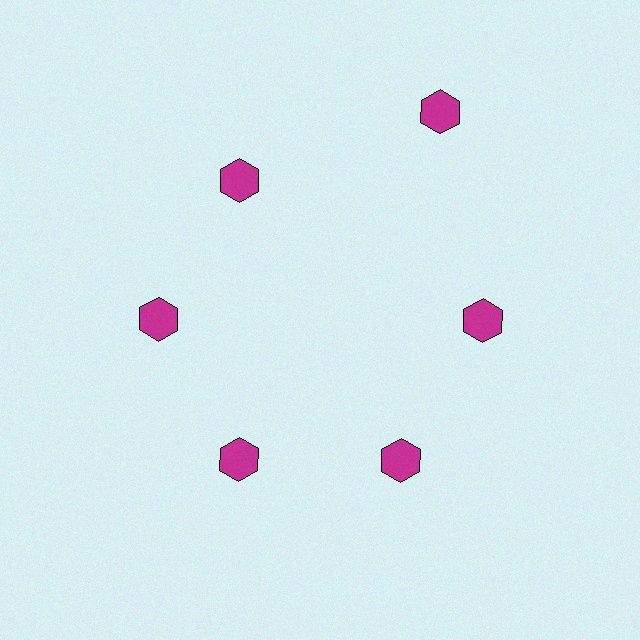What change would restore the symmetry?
The symmetry would be restored by moving it inward, back onto the ring so that all 6 hexagons sit at equal angles and equal distance from the center.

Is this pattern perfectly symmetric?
No. The 6 magenta hexagons are arranged in a ring, but one element near the 1 o'clock position is pushed outward from the center, breaking the 6-fold rotational symmetry.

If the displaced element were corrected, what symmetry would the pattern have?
It would have 6-fold rotational symmetry — the pattern would map onto itself every 60 degrees.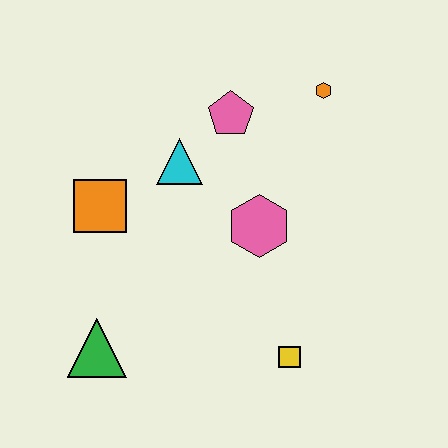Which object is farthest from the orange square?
The orange hexagon is farthest from the orange square.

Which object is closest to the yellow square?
The pink hexagon is closest to the yellow square.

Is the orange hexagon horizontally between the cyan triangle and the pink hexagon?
No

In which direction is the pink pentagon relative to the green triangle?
The pink pentagon is above the green triangle.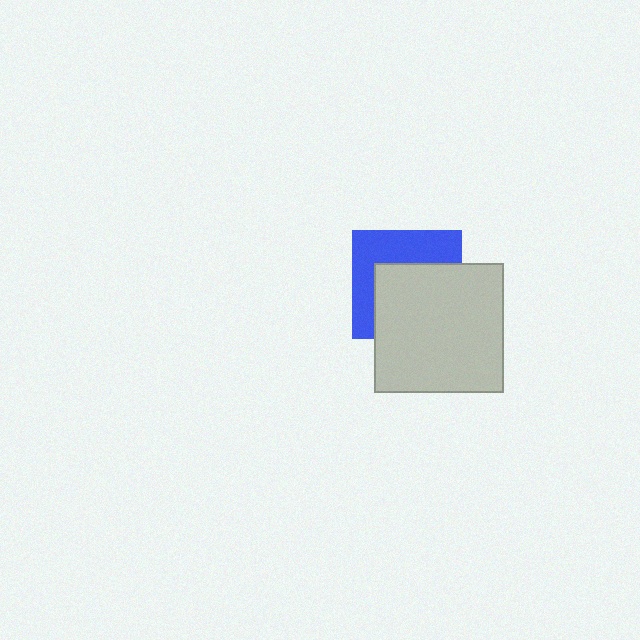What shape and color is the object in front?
The object in front is a light gray square.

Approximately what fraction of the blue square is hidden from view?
Roughly 55% of the blue square is hidden behind the light gray square.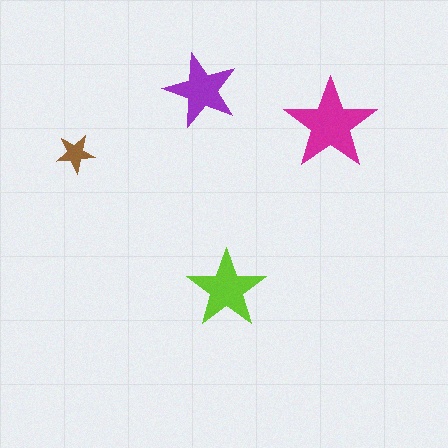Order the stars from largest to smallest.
the magenta one, the lime one, the purple one, the brown one.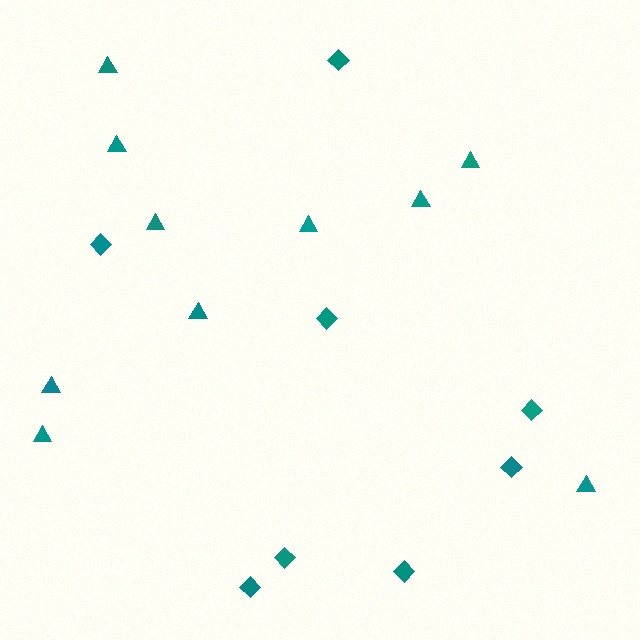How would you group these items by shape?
There are 2 groups: one group of diamonds (8) and one group of triangles (10).